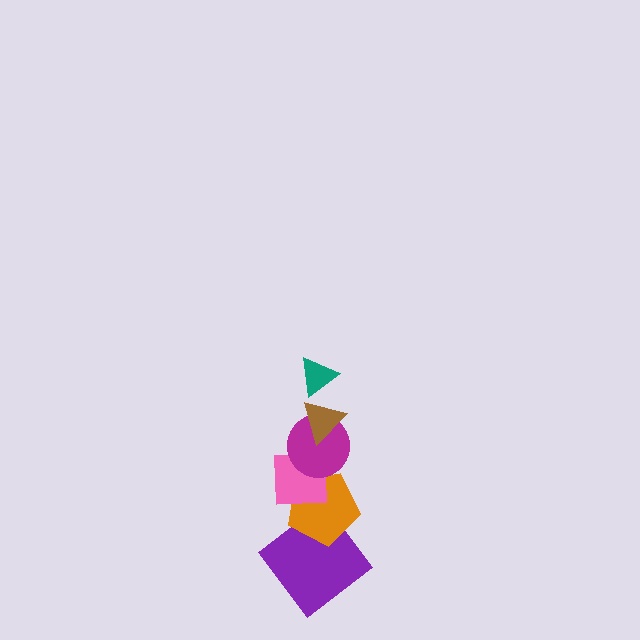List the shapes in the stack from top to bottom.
From top to bottom: the teal triangle, the brown triangle, the magenta circle, the pink square, the orange pentagon, the purple diamond.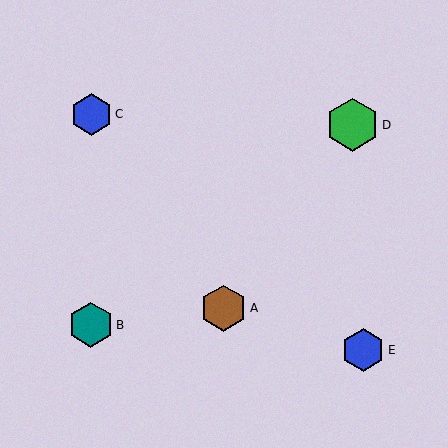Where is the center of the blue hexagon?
The center of the blue hexagon is at (92, 114).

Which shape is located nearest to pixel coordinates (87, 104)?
The blue hexagon (labeled C) at (92, 114) is nearest to that location.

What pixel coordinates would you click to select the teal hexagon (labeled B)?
Click at (91, 325) to select the teal hexagon B.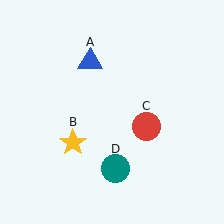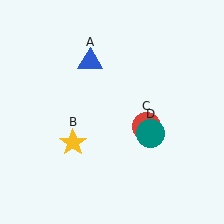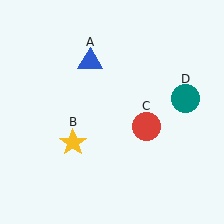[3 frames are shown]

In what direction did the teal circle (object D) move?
The teal circle (object D) moved up and to the right.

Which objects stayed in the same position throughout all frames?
Blue triangle (object A) and yellow star (object B) and red circle (object C) remained stationary.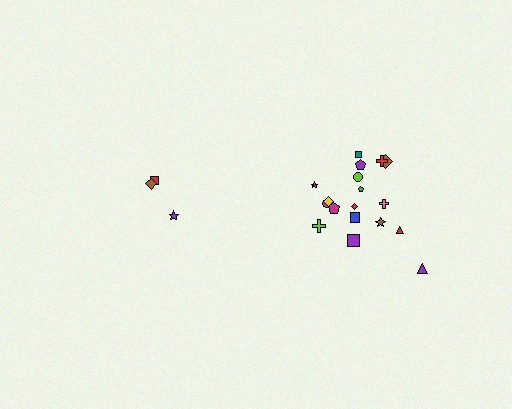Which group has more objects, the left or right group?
The right group.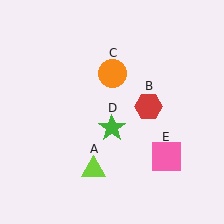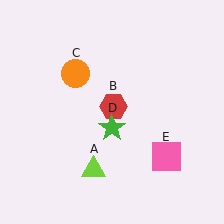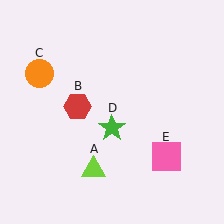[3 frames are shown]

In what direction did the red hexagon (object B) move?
The red hexagon (object B) moved left.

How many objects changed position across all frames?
2 objects changed position: red hexagon (object B), orange circle (object C).